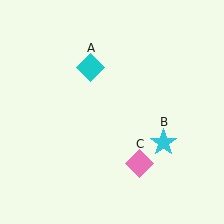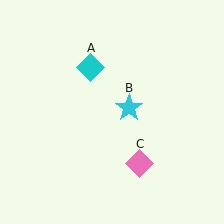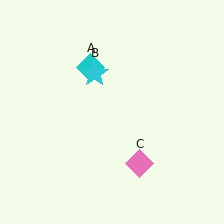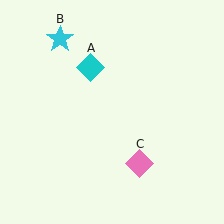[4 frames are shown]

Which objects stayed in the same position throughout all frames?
Cyan diamond (object A) and pink diamond (object C) remained stationary.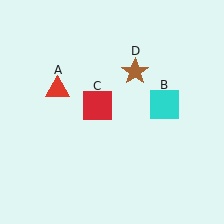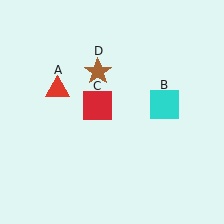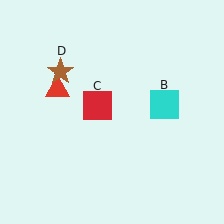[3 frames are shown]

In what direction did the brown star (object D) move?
The brown star (object D) moved left.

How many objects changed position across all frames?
1 object changed position: brown star (object D).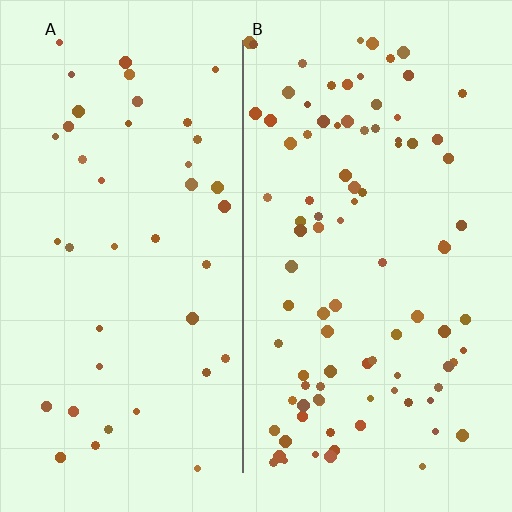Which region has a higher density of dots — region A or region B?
B (the right).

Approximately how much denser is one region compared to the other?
Approximately 2.2× — region B over region A.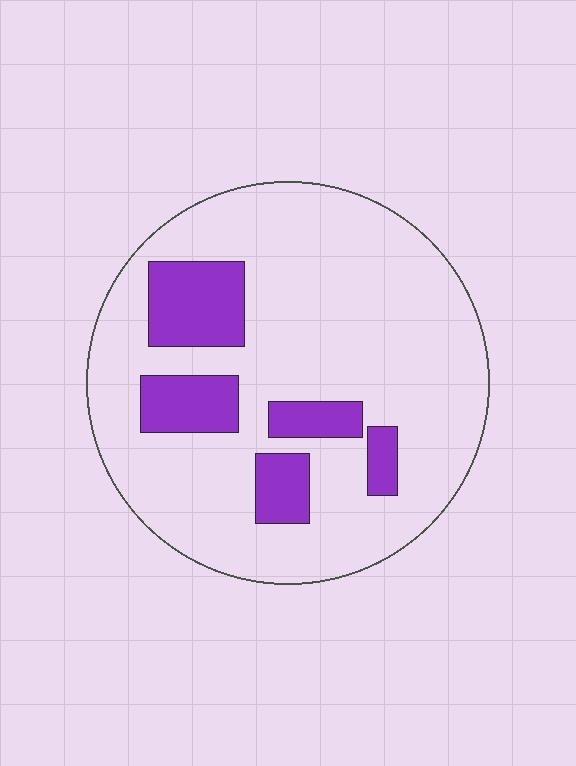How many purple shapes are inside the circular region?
5.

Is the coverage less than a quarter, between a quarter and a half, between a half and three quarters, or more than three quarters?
Less than a quarter.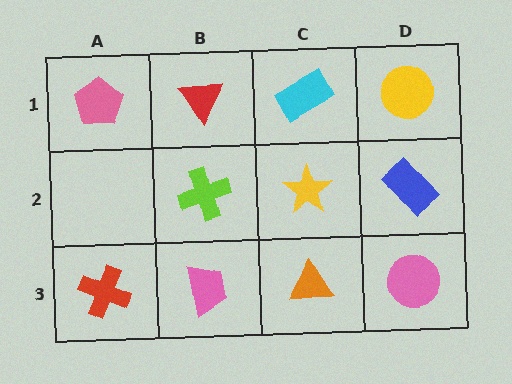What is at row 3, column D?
A pink circle.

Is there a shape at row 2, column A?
No, that cell is empty.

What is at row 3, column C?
An orange triangle.